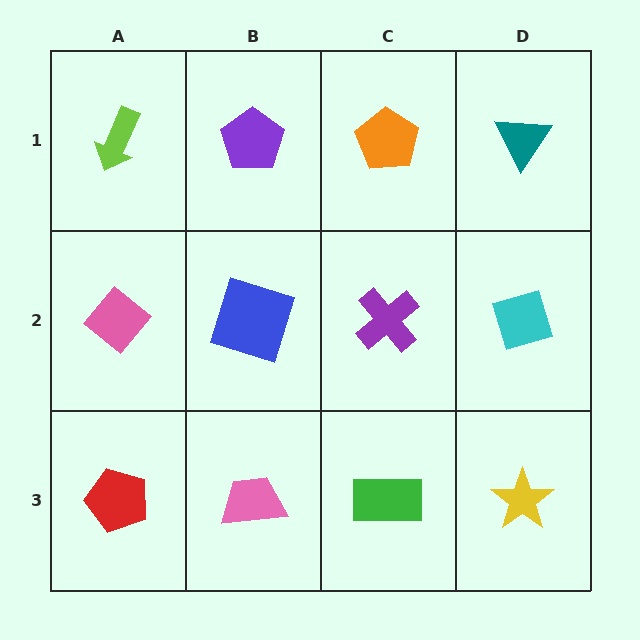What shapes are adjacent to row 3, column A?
A pink diamond (row 2, column A), a pink trapezoid (row 3, column B).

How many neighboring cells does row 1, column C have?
3.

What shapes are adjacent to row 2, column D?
A teal triangle (row 1, column D), a yellow star (row 3, column D), a purple cross (row 2, column C).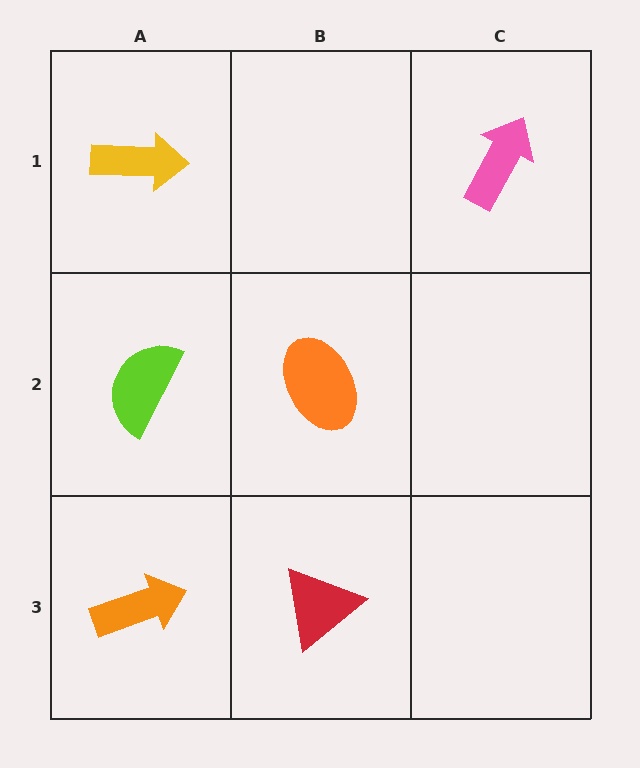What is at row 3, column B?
A red triangle.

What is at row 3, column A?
An orange arrow.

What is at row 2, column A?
A lime semicircle.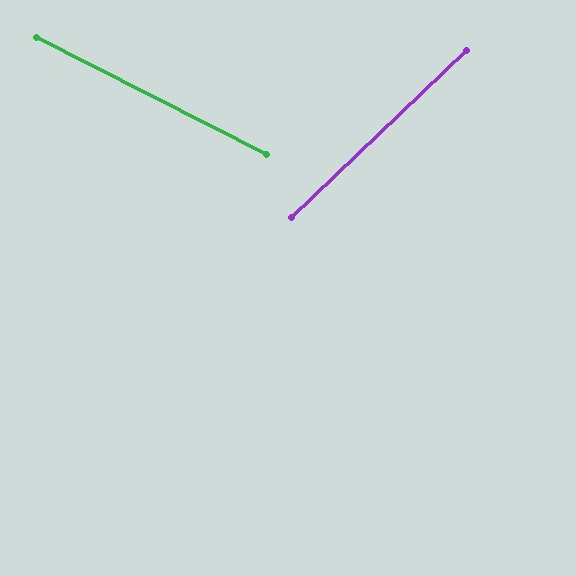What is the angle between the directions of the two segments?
Approximately 71 degrees.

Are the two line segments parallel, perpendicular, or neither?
Neither parallel nor perpendicular — they differ by about 71°.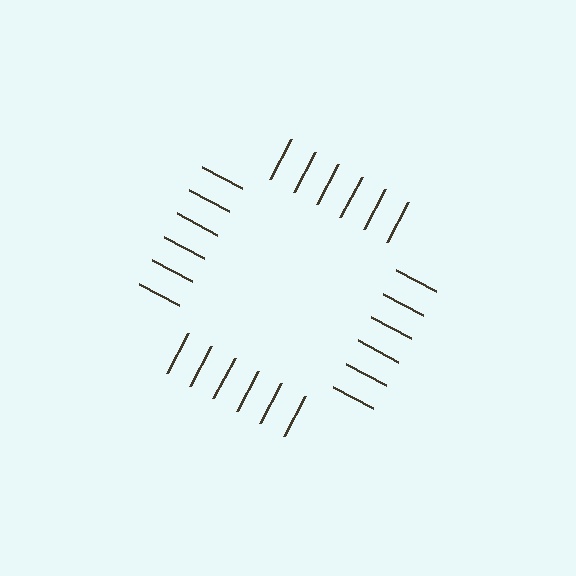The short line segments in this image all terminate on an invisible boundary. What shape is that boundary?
An illusory square — the line segments terminate on its edges but no continuous stroke is drawn.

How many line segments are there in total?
24 — 6 along each of the 4 edges.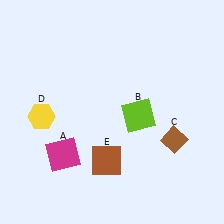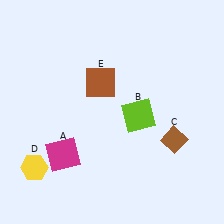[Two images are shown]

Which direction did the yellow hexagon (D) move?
The yellow hexagon (D) moved down.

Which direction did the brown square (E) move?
The brown square (E) moved up.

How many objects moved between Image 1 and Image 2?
2 objects moved between the two images.